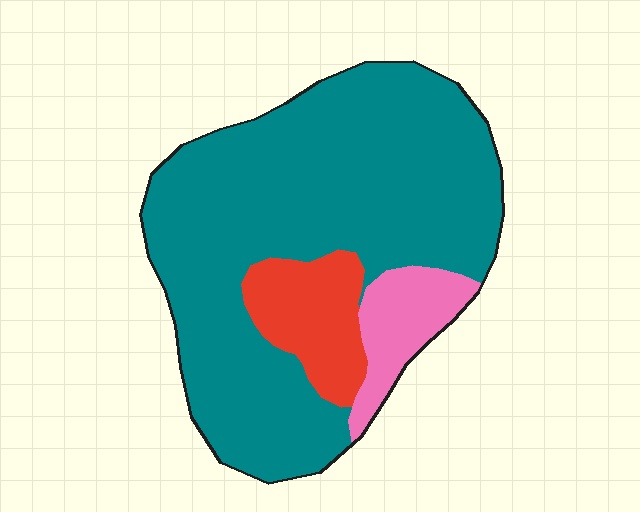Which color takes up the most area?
Teal, at roughly 80%.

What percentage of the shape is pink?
Pink covers 10% of the shape.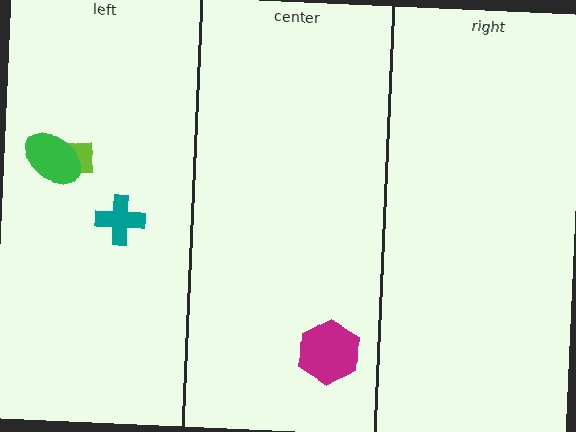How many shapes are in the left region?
3.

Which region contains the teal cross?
The left region.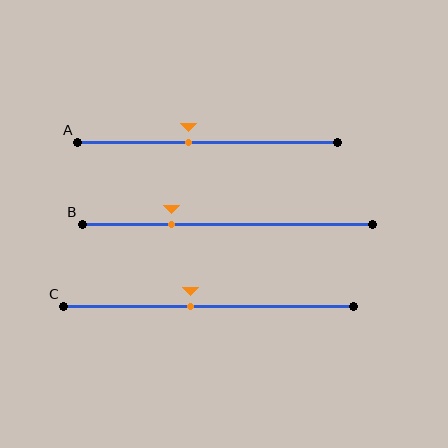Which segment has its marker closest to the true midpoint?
Segment C has its marker closest to the true midpoint.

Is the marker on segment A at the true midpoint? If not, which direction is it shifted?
No, the marker on segment A is shifted to the left by about 7% of the segment length.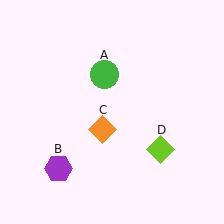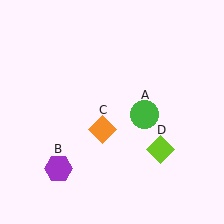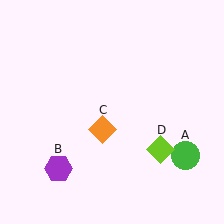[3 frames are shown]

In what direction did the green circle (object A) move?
The green circle (object A) moved down and to the right.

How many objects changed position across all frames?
1 object changed position: green circle (object A).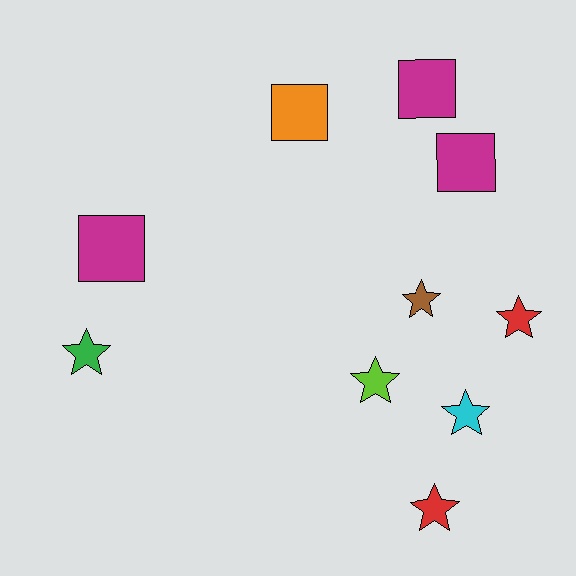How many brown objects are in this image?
There is 1 brown object.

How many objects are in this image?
There are 10 objects.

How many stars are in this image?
There are 6 stars.